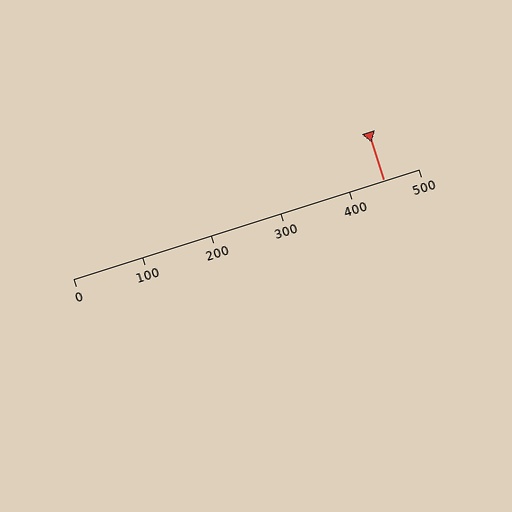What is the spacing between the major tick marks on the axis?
The major ticks are spaced 100 apart.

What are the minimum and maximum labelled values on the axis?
The axis runs from 0 to 500.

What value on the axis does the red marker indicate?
The marker indicates approximately 450.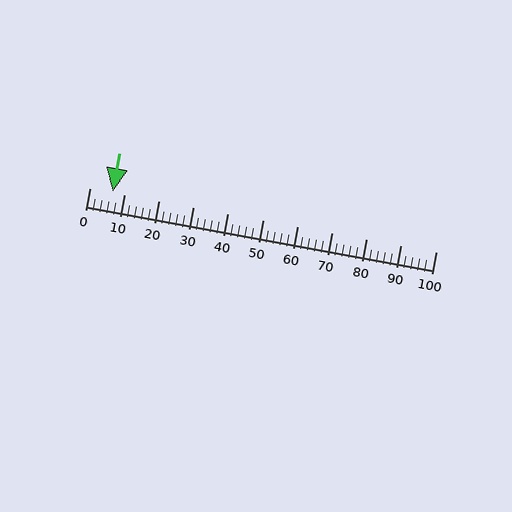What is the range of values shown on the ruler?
The ruler shows values from 0 to 100.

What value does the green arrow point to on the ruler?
The green arrow points to approximately 7.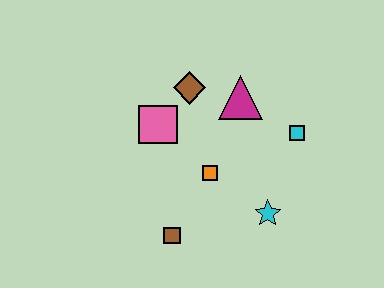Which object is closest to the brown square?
The orange square is closest to the brown square.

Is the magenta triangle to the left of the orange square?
No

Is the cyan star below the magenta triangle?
Yes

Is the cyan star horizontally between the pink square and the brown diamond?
No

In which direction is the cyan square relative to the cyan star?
The cyan square is above the cyan star.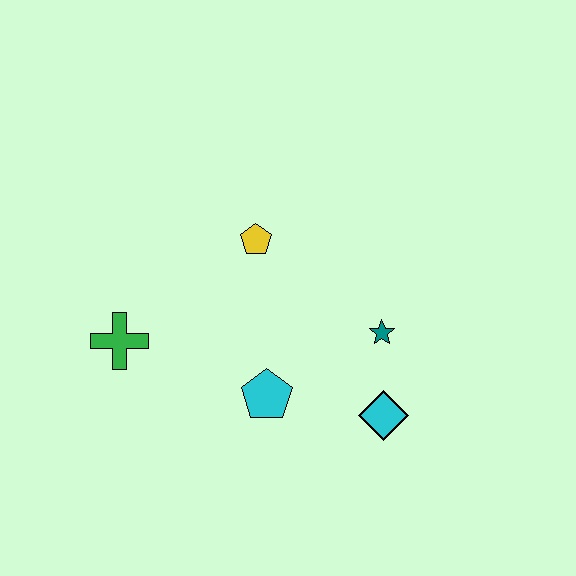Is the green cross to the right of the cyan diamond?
No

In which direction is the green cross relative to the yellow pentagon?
The green cross is to the left of the yellow pentagon.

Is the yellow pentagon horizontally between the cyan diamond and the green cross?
Yes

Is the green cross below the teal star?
Yes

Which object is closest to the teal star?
The cyan diamond is closest to the teal star.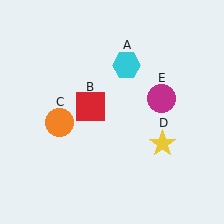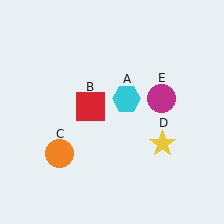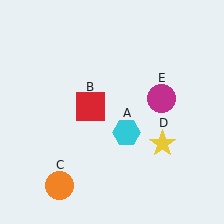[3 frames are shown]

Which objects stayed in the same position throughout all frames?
Red square (object B) and yellow star (object D) and magenta circle (object E) remained stationary.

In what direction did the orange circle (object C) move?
The orange circle (object C) moved down.